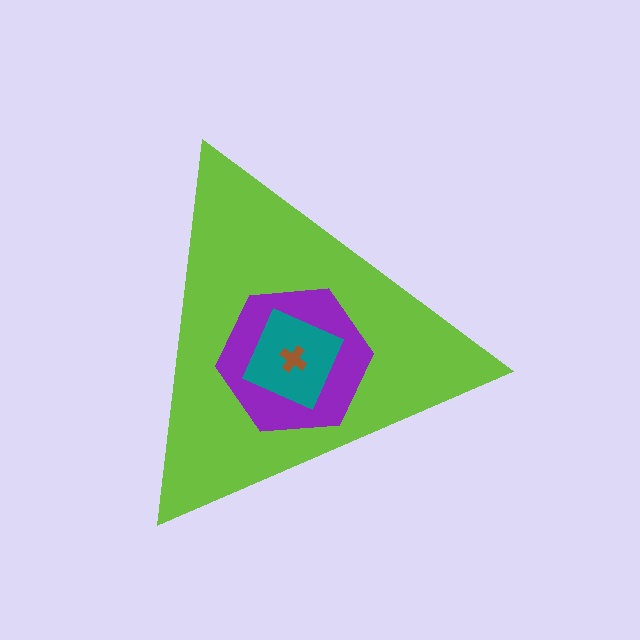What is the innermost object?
The brown cross.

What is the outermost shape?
The lime triangle.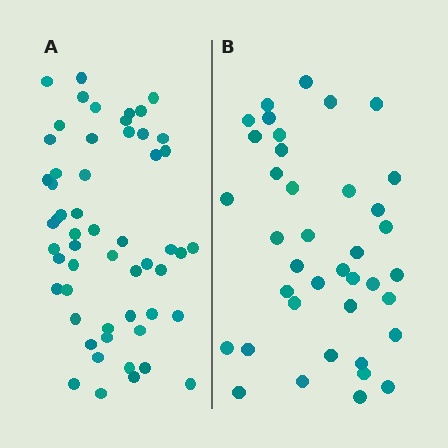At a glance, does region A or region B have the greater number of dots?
Region A (the left region) has more dots.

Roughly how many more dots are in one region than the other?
Region A has approximately 15 more dots than region B.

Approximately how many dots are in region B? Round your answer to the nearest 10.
About 40 dots. (The exact count is 39, which rounds to 40.)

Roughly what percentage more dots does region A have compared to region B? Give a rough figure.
About 40% more.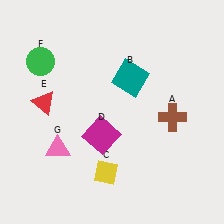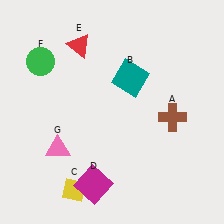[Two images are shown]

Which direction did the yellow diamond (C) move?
The yellow diamond (C) moved left.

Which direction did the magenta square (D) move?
The magenta square (D) moved down.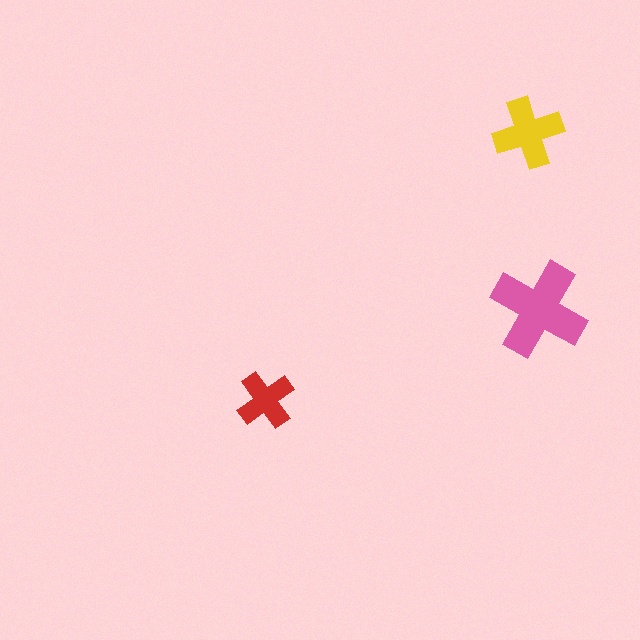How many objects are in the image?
There are 3 objects in the image.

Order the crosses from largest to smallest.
the pink one, the yellow one, the red one.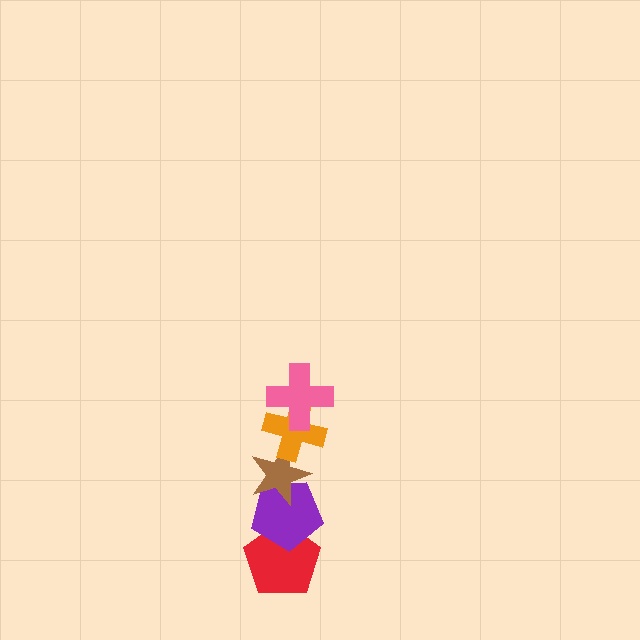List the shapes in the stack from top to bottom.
From top to bottom: the pink cross, the orange cross, the brown star, the purple pentagon, the red pentagon.